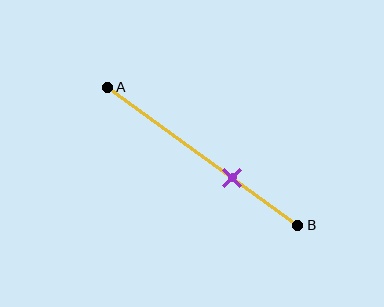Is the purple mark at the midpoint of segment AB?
No, the mark is at about 65% from A, not at the 50% midpoint.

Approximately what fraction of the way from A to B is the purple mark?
The purple mark is approximately 65% of the way from A to B.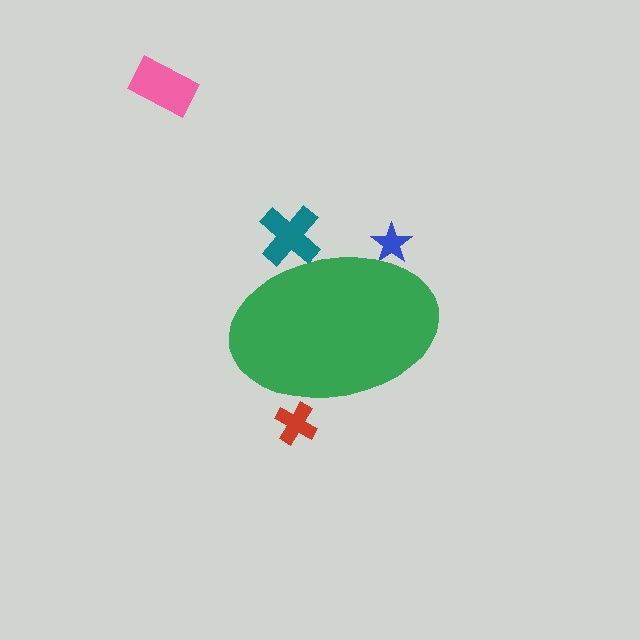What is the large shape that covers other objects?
A green ellipse.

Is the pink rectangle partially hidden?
No, the pink rectangle is fully visible.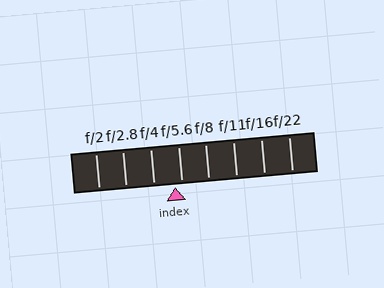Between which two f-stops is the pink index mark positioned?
The index mark is between f/4 and f/5.6.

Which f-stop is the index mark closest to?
The index mark is closest to f/5.6.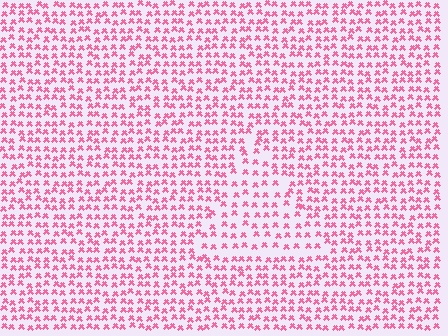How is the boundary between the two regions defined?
The boundary is defined by a change in element density (approximately 1.5x ratio). All elements are the same color, size, and shape.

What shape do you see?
I see a triangle.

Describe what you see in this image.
The image contains small pink elements arranged at two different densities. A triangle-shaped region is visible where the elements are less densely packed than the surrounding area.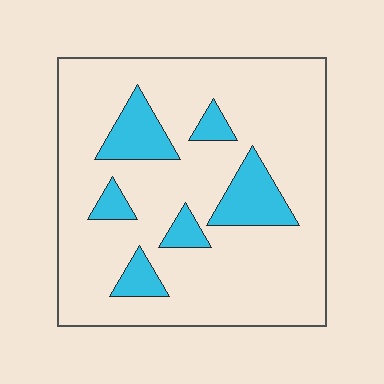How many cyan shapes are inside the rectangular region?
6.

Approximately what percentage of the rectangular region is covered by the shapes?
Approximately 15%.